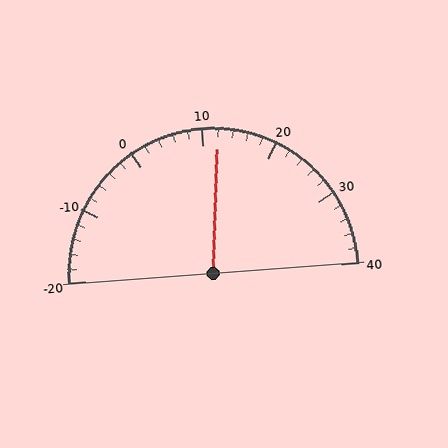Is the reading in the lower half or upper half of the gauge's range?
The reading is in the upper half of the range (-20 to 40).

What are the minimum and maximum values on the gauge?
The gauge ranges from -20 to 40.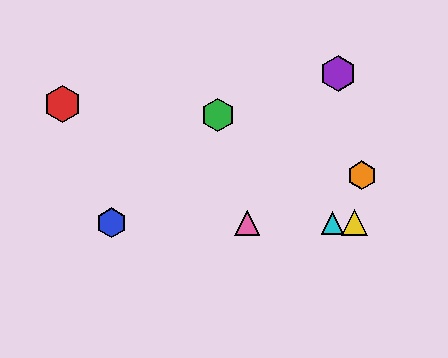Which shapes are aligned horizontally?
The blue hexagon, the yellow triangle, the cyan triangle, the pink triangle are aligned horizontally.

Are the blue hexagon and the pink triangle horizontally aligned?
Yes, both are at y≈223.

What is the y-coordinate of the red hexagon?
The red hexagon is at y≈104.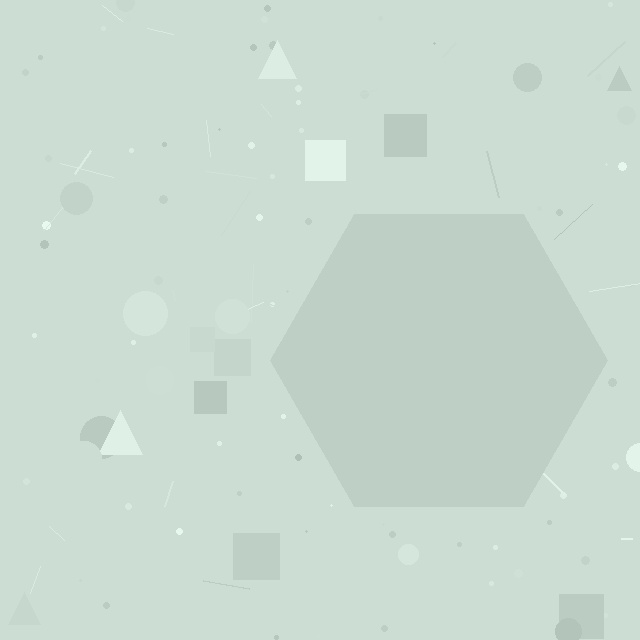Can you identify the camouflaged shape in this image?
The camouflaged shape is a hexagon.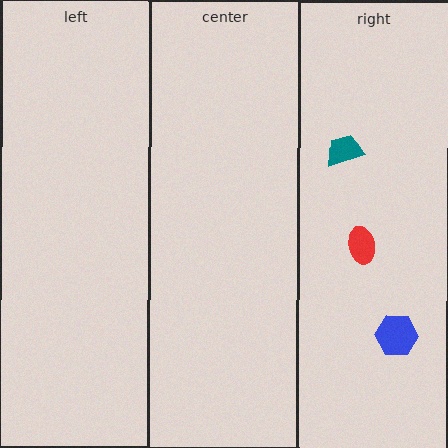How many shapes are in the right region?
3.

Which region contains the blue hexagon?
The right region.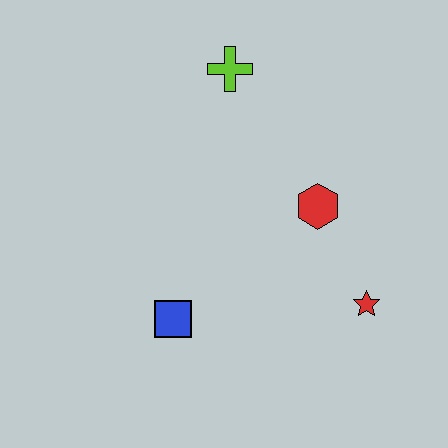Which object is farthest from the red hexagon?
The blue square is farthest from the red hexagon.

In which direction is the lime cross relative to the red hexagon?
The lime cross is above the red hexagon.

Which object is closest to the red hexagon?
The red star is closest to the red hexagon.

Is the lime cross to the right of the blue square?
Yes